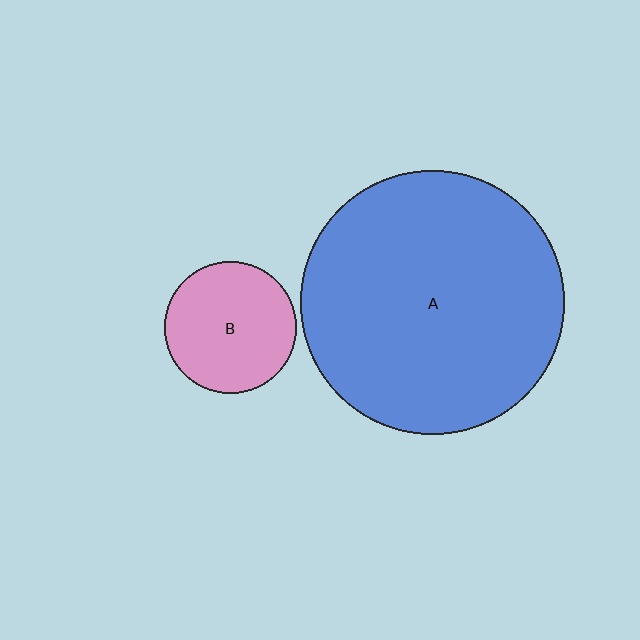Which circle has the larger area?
Circle A (blue).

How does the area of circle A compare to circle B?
Approximately 4.0 times.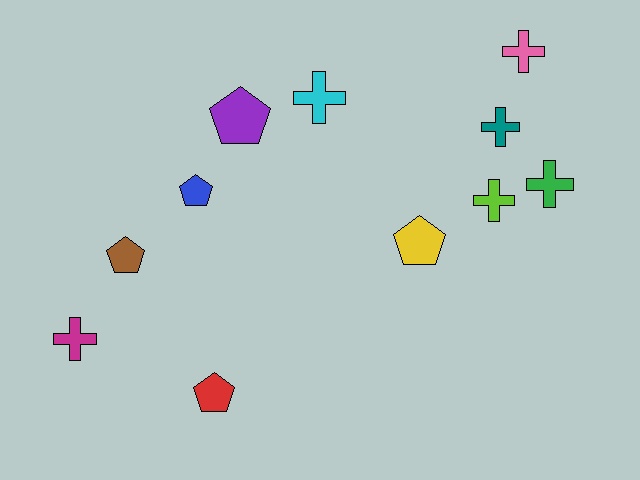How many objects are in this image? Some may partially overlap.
There are 11 objects.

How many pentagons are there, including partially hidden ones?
There are 5 pentagons.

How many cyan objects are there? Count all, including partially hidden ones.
There is 1 cyan object.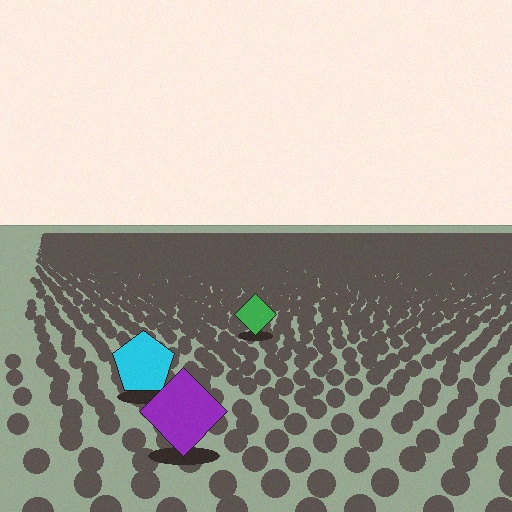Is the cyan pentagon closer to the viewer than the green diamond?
Yes. The cyan pentagon is closer — you can tell from the texture gradient: the ground texture is coarser near it.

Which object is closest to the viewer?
The purple diamond is closest. The texture marks near it are larger and more spread out.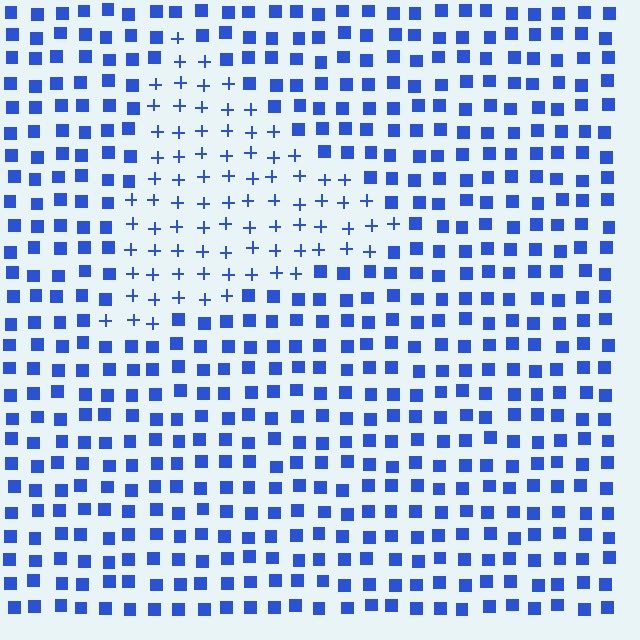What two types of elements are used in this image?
The image uses plus signs inside the triangle region and squares outside it.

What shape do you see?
I see a triangle.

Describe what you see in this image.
The image is filled with small blue elements arranged in a uniform grid. A triangle-shaped region contains plus signs, while the surrounding area contains squares. The boundary is defined purely by the change in element shape.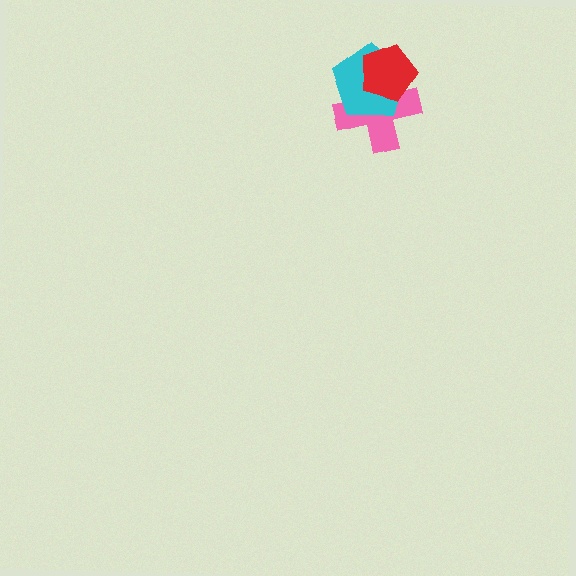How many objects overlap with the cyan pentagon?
2 objects overlap with the cyan pentagon.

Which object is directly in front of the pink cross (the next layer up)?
The cyan pentagon is directly in front of the pink cross.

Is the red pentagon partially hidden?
No, no other shape covers it.